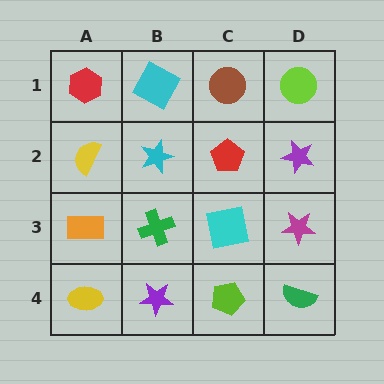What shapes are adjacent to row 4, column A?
An orange rectangle (row 3, column A), a purple star (row 4, column B).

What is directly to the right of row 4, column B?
A lime pentagon.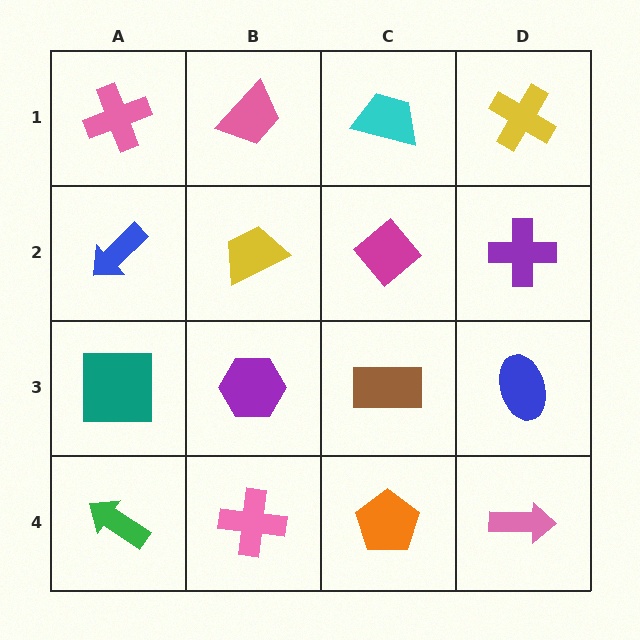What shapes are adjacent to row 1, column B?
A yellow trapezoid (row 2, column B), a pink cross (row 1, column A), a cyan trapezoid (row 1, column C).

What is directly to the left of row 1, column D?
A cyan trapezoid.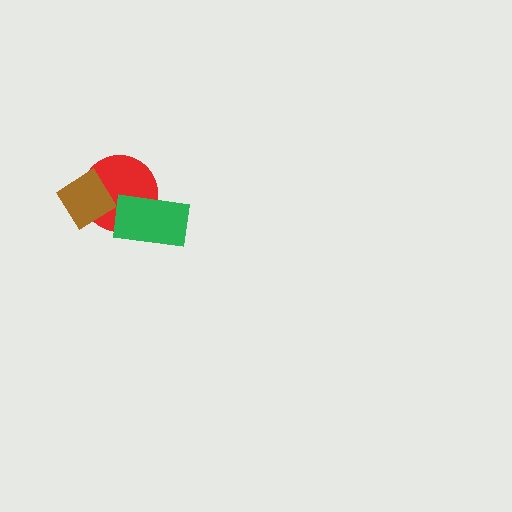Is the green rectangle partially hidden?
No, no other shape covers it.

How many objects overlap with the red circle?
2 objects overlap with the red circle.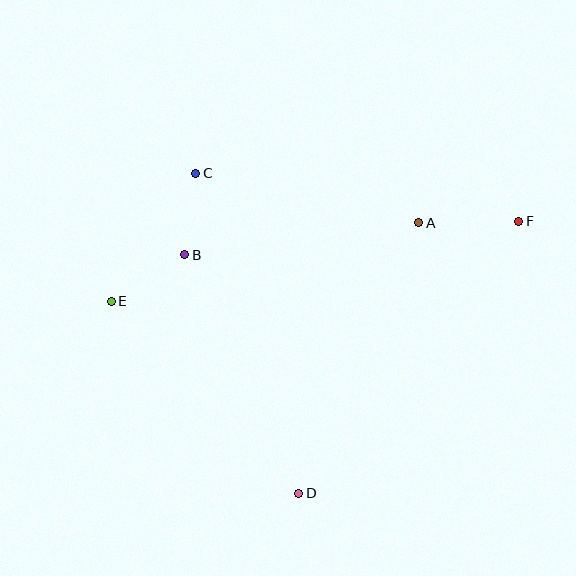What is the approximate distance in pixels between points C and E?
The distance between C and E is approximately 154 pixels.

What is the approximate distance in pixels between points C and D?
The distance between C and D is approximately 336 pixels.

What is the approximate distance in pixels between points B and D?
The distance between B and D is approximately 264 pixels.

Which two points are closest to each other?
Points B and C are closest to each other.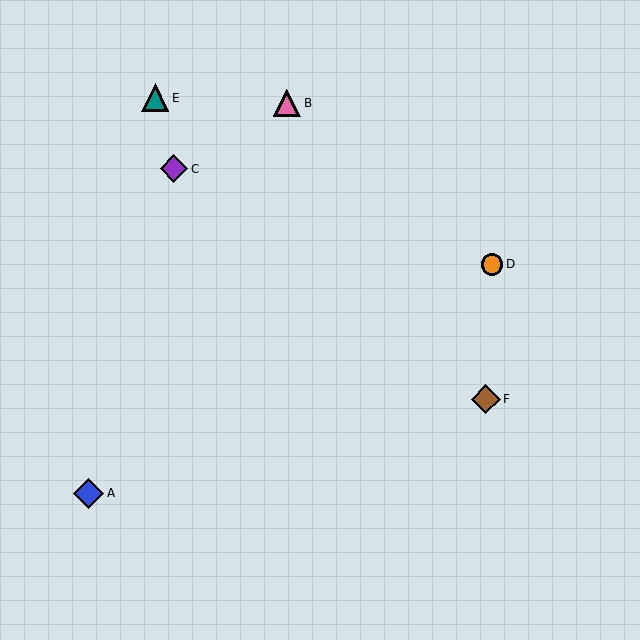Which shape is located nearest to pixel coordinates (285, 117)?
The pink triangle (labeled B) at (287, 103) is nearest to that location.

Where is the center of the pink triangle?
The center of the pink triangle is at (287, 103).